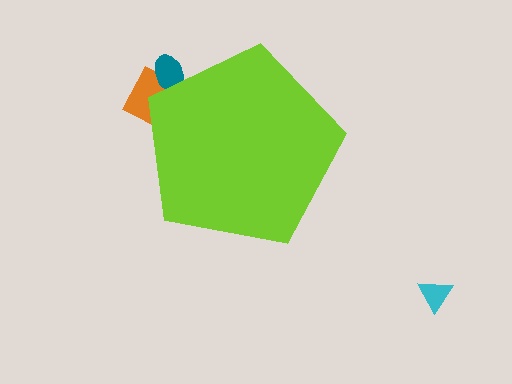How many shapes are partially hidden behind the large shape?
2 shapes are partially hidden.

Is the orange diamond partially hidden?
Yes, the orange diamond is partially hidden behind the lime pentagon.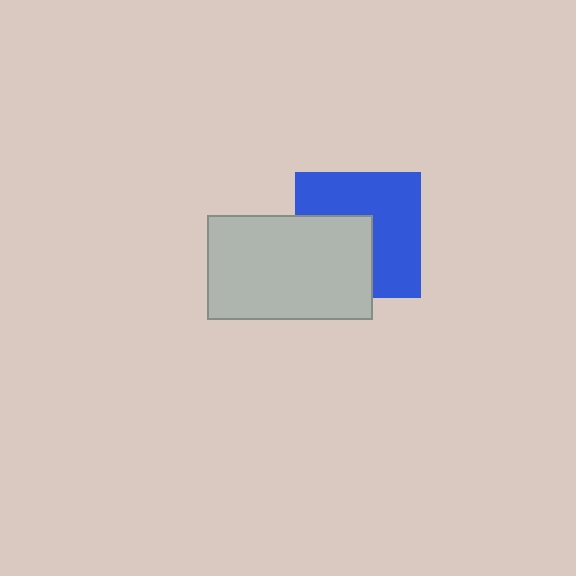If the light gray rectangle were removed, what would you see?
You would see the complete blue square.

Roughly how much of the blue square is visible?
About half of it is visible (roughly 60%).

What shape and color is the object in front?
The object in front is a light gray rectangle.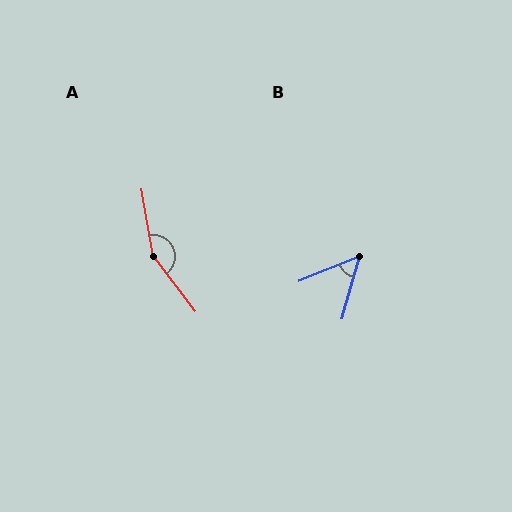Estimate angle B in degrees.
Approximately 52 degrees.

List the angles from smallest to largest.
B (52°), A (152°).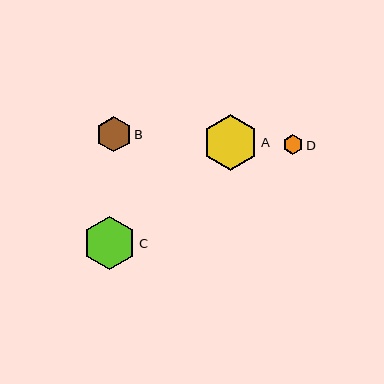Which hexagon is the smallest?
Hexagon D is the smallest with a size of approximately 20 pixels.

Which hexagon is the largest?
Hexagon A is the largest with a size of approximately 55 pixels.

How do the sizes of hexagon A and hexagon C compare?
Hexagon A and hexagon C are approximately the same size.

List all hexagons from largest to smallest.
From largest to smallest: A, C, B, D.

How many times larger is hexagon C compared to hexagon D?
Hexagon C is approximately 2.6 times the size of hexagon D.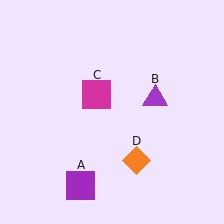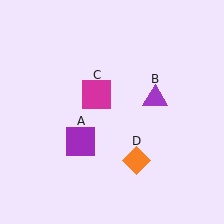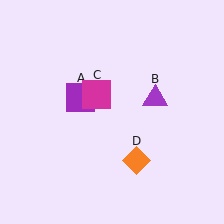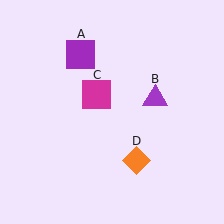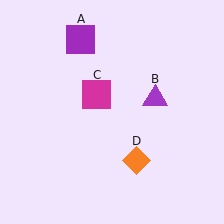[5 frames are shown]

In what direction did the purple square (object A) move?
The purple square (object A) moved up.